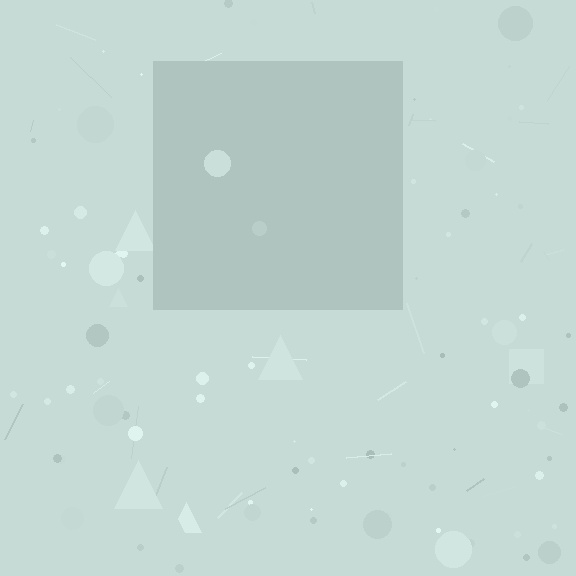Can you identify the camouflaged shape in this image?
The camouflaged shape is a square.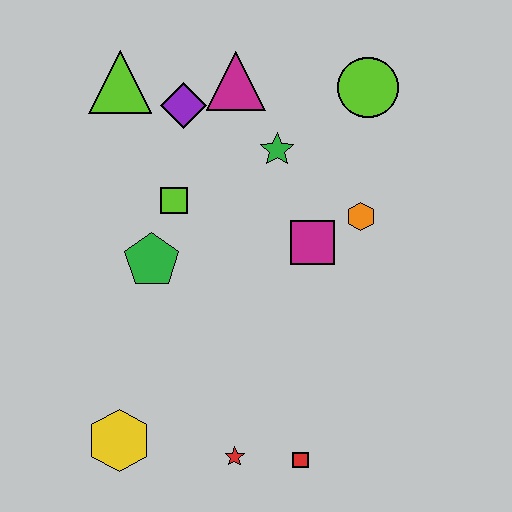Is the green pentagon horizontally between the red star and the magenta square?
No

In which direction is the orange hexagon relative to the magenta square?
The orange hexagon is to the right of the magenta square.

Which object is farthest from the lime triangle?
The red square is farthest from the lime triangle.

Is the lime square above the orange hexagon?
Yes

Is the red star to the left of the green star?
Yes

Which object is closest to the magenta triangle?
The purple diamond is closest to the magenta triangle.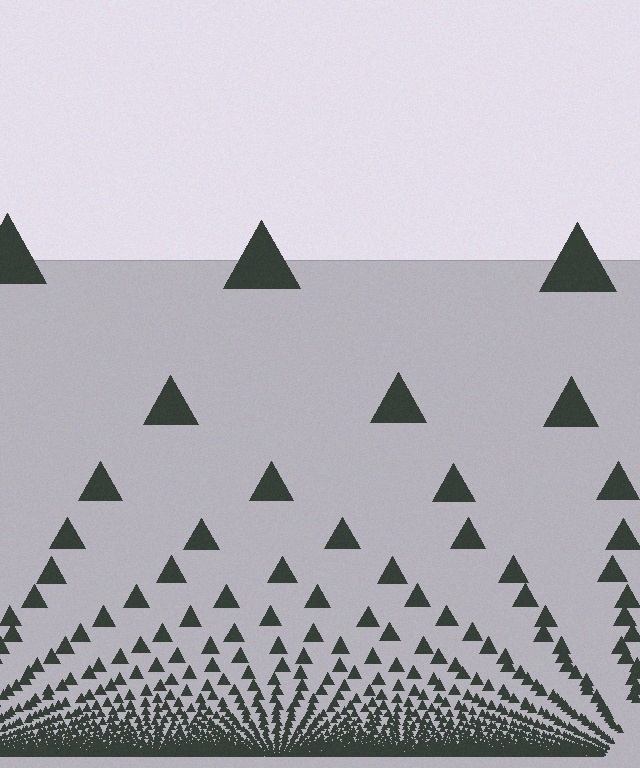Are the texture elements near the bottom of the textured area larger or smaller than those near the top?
Smaller. The gradient is inverted — elements near the bottom are smaller and denser.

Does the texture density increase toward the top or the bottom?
Density increases toward the bottom.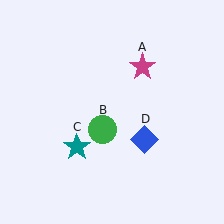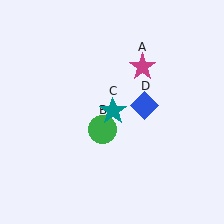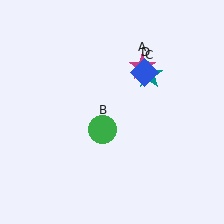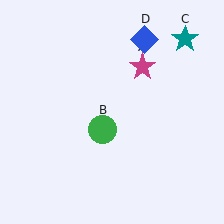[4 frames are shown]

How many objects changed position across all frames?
2 objects changed position: teal star (object C), blue diamond (object D).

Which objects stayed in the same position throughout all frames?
Magenta star (object A) and green circle (object B) remained stationary.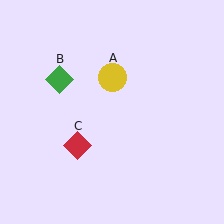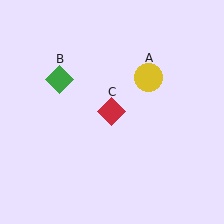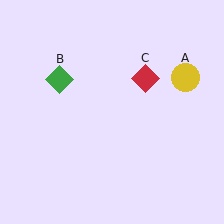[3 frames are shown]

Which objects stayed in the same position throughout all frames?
Green diamond (object B) remained stationary.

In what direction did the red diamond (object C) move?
The red diamond (object C) moved up and to the right.